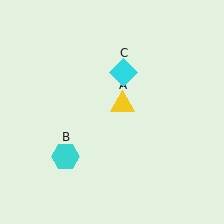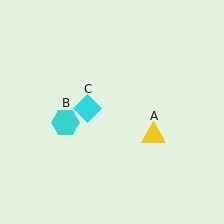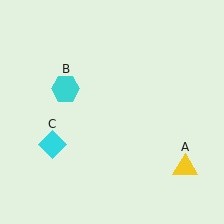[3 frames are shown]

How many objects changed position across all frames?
3 objects changed position: yellow triangle (object A), cyan hexagon (object B), cyan diamond (object C).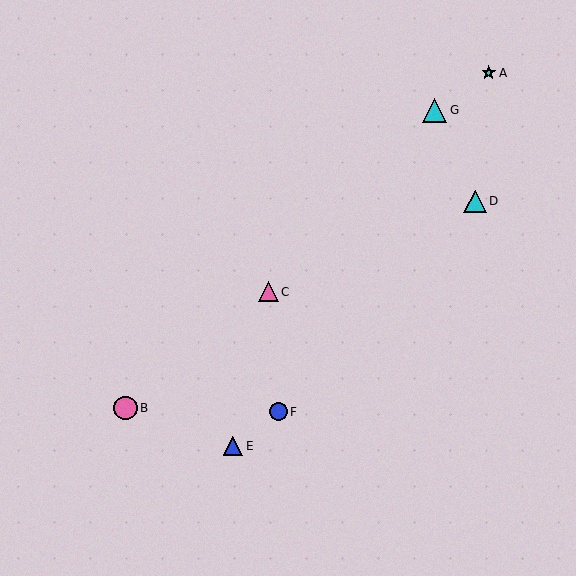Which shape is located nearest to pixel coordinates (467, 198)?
The cyan triangle (labeled D) at (475, 201) is nearest to that location.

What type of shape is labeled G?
Shape G is a cyan triangle.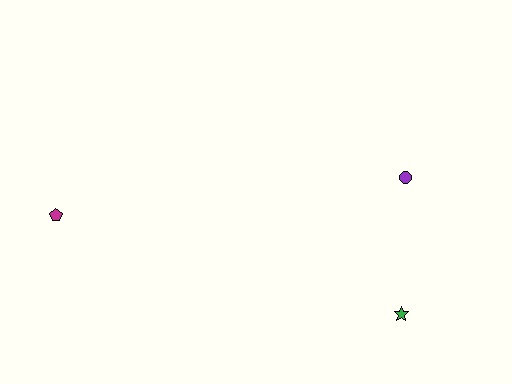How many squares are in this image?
There are no squares.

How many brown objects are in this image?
There are no brown objects.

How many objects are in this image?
There are 3 objects.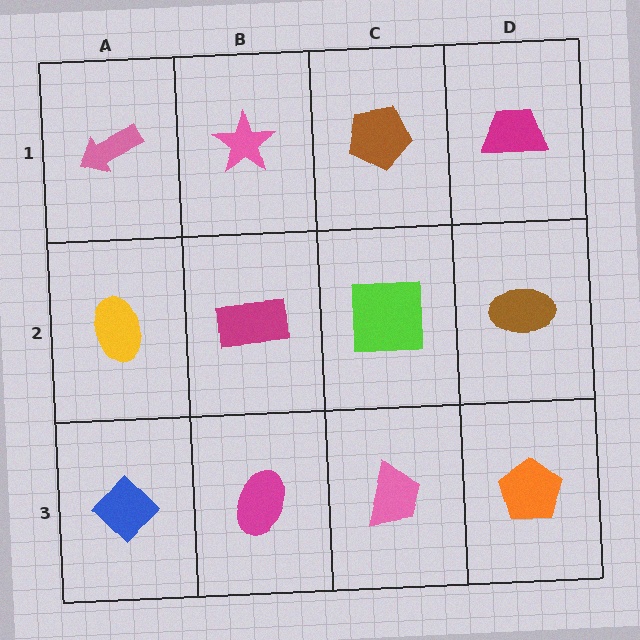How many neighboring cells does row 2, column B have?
4.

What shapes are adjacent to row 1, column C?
A lime square (row 2, column C), a pink star (row 1, column B), a magenta trapezoid (row 1, column D).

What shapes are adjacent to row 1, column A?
A yellow ellipse (row 2, column A), a pink star (row 1, column B).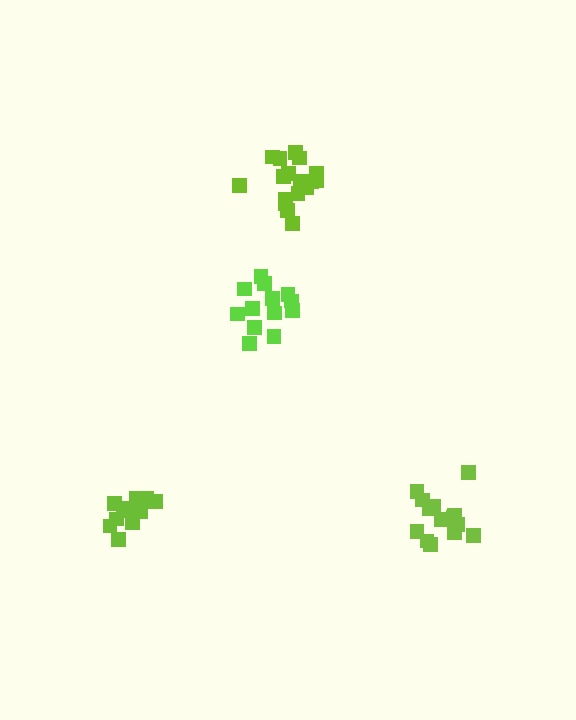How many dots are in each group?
Group 1: 13 dots, Group 2: 11 dots, Group 3: 17 dots, Group 4: 14 dots (55 total).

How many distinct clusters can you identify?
There are 4 distinct clusters.